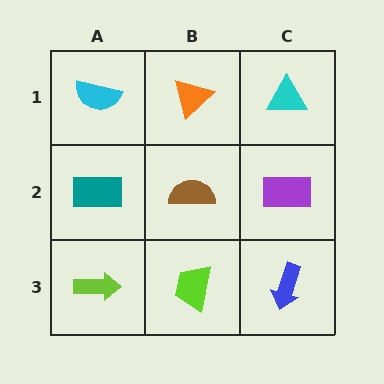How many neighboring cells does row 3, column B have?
3.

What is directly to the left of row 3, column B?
A lime arrow.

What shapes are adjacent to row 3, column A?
A teal rectangle (row 2, column A), a lime trapezoid (row 3, column B).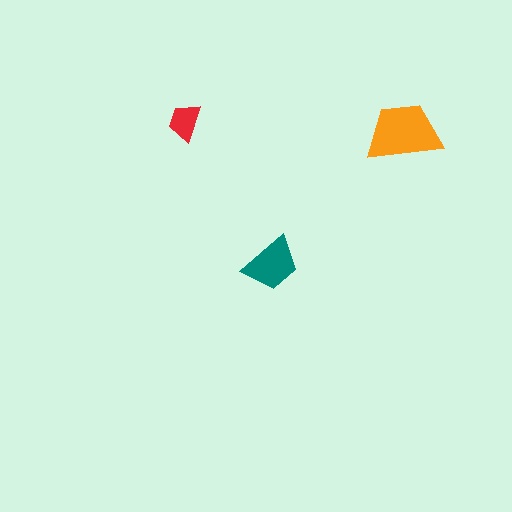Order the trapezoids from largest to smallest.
the orange one, the teal one, the red one.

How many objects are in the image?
There are 3 objects in the image.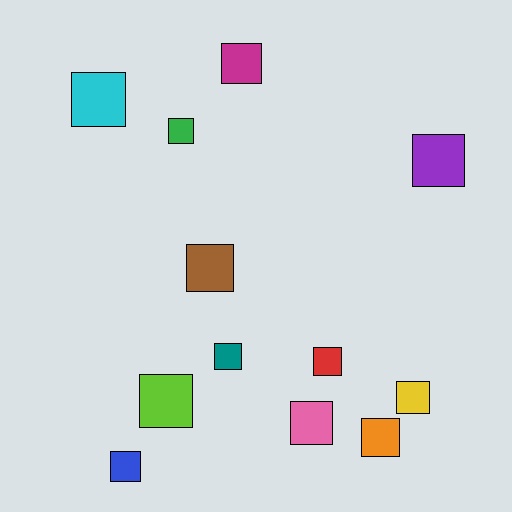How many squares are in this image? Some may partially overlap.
There are 12 squares.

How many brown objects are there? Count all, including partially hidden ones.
There is 1 brown object.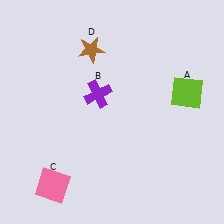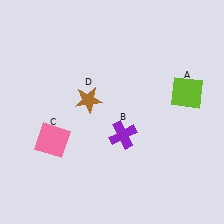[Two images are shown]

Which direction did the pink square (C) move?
The pink square (C) moved up.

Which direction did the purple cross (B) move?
The purple cross (B) moved down.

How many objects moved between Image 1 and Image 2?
3 objects moved between the two images.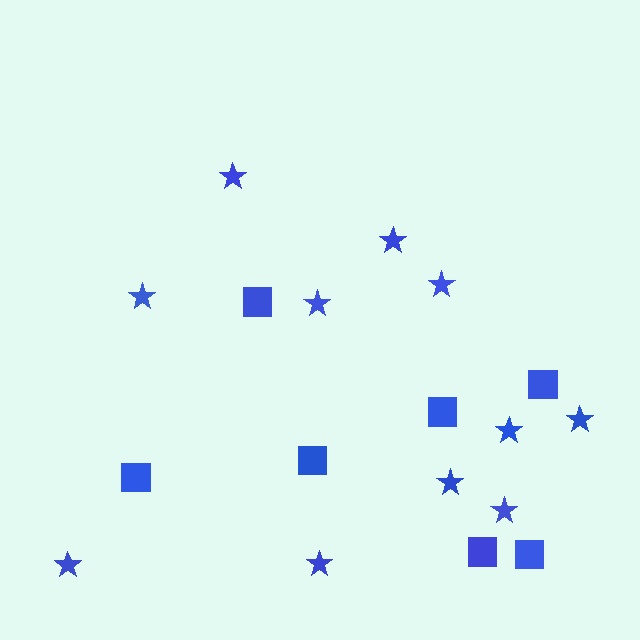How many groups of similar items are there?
There are 2 groups: one group of stars (11) and one group of squares (7).